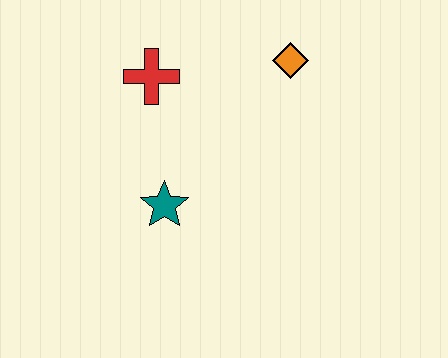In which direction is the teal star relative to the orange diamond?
The teal star is below the orange diamond.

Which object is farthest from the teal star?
The orange diamond is farthest from the teal star.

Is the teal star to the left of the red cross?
No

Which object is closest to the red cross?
The teal star is closest to the red cross.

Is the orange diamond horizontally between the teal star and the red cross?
No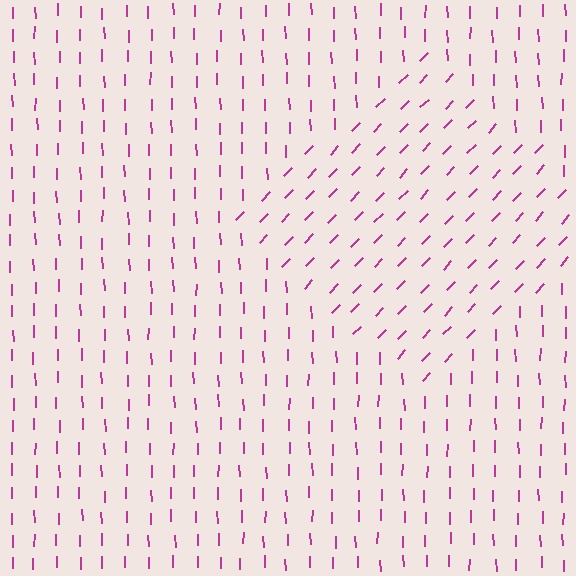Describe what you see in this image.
The image is filled with small magenta line segments. A diamond region in the image has lines oriented differently from the surrounding lines, creating a visible texture boundary.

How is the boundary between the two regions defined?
The boundary is defined purely by a change in line orientation (approximately 45 degrees difference). All lines are the same color and thickness.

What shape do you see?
I see a diamond.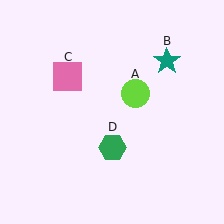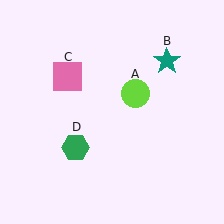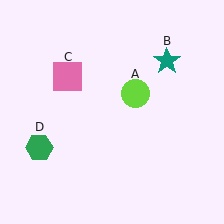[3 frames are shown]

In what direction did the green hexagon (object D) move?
The green hexagon (object D) moved left.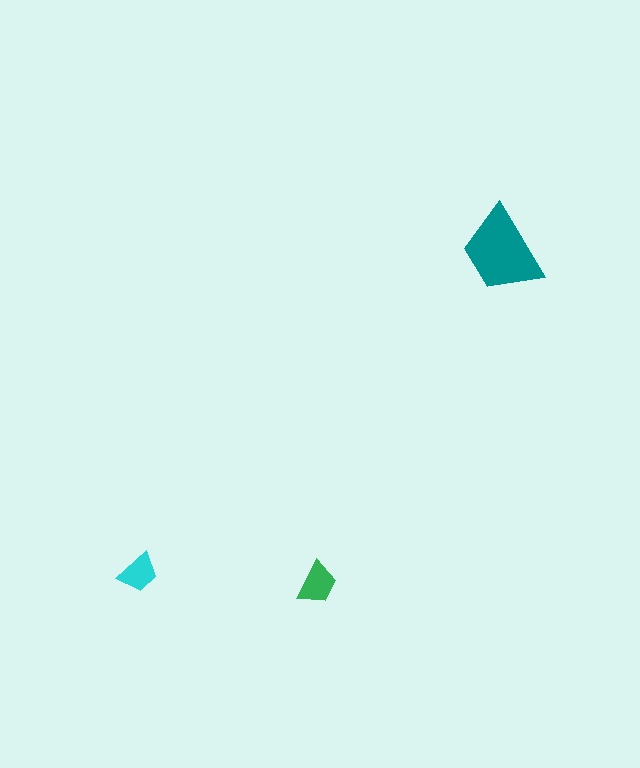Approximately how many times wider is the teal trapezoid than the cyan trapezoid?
About 2 times wider.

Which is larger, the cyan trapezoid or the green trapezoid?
The green one.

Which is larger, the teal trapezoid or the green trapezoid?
The teal one.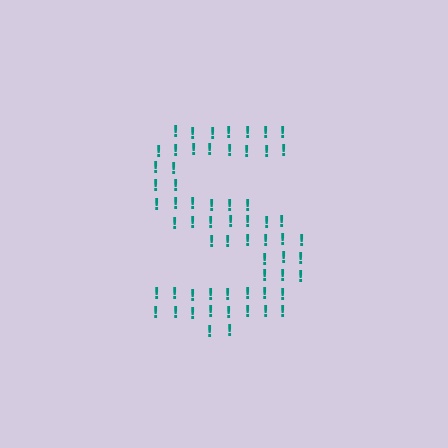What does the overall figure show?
The overall figure shows the letter S.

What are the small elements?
The small elements are exclamation marks.